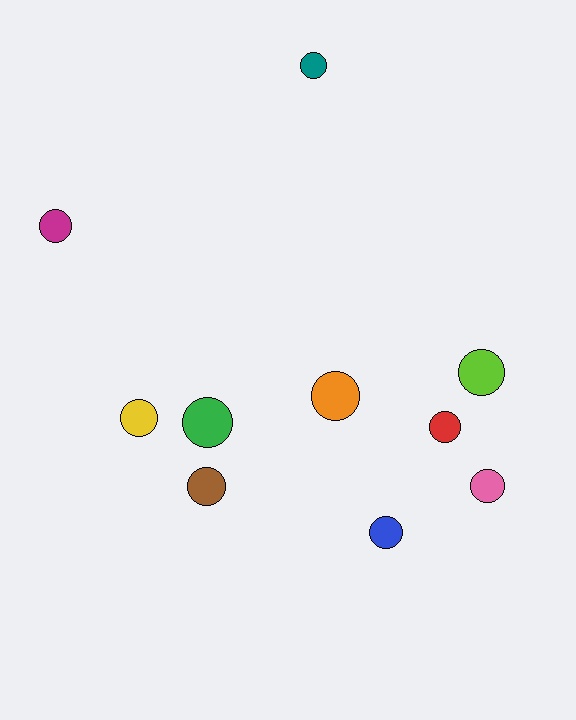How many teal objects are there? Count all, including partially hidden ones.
There is 1 teal object.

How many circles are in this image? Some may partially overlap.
There are 10 circles.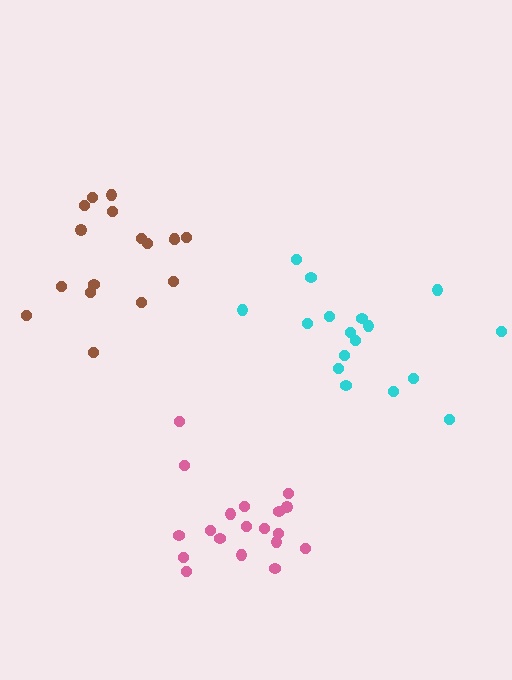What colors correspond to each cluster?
The clusters are colored: brown, pink, cyan.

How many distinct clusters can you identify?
There are 3 distinct clusters.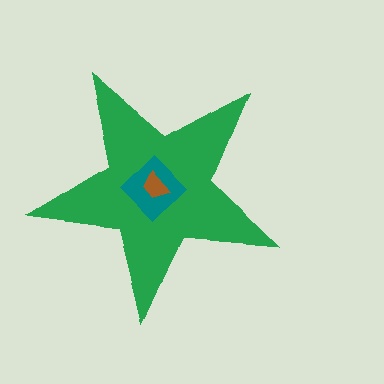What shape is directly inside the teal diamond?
The brown trapezoid.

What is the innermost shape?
The brown trapezoid.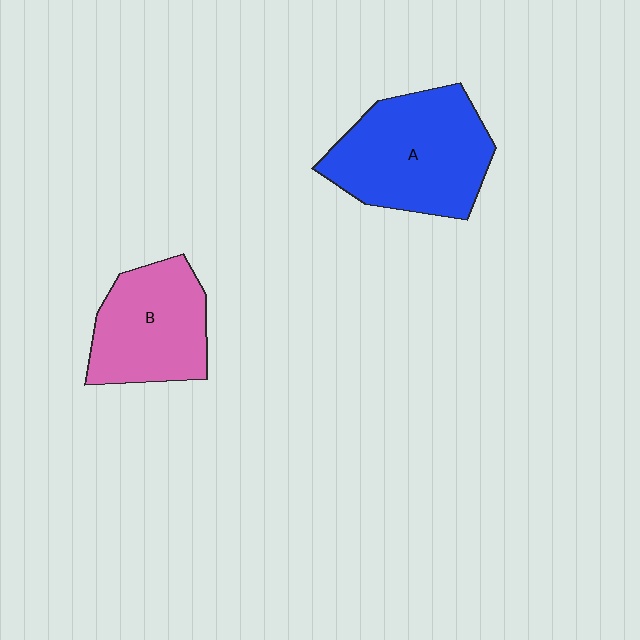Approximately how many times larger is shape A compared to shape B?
Approximately 1.3 times.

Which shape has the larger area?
Shape A (blue).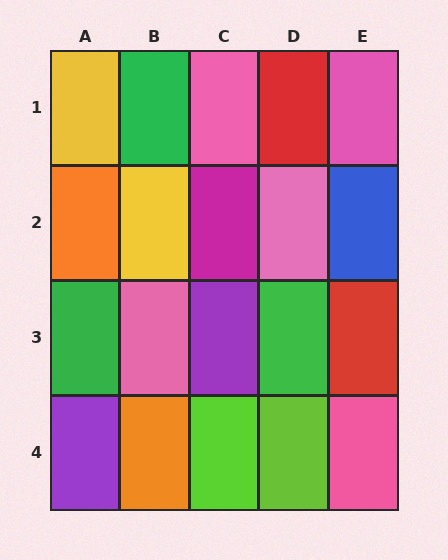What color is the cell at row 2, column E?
Blue.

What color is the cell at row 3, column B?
Pink.